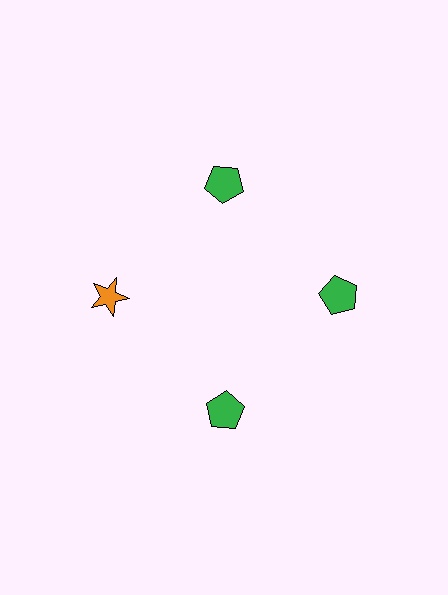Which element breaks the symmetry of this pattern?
The orange star at roughly the 9 o'clock position breaks the symmetry. All other shapes are green pentagons.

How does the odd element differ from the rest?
It differs in both color (orange instead of green) and shape (star instead of pentagon).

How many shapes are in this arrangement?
There are 4 shapes arranged in a ring pattern.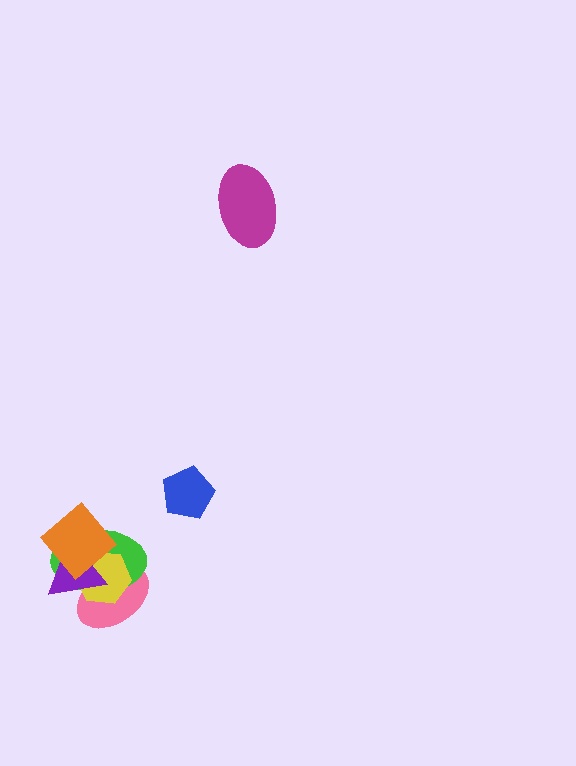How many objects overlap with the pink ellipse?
4 objects overlap with the pink ellipse.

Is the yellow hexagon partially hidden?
Yes, it is partially covered by another shape.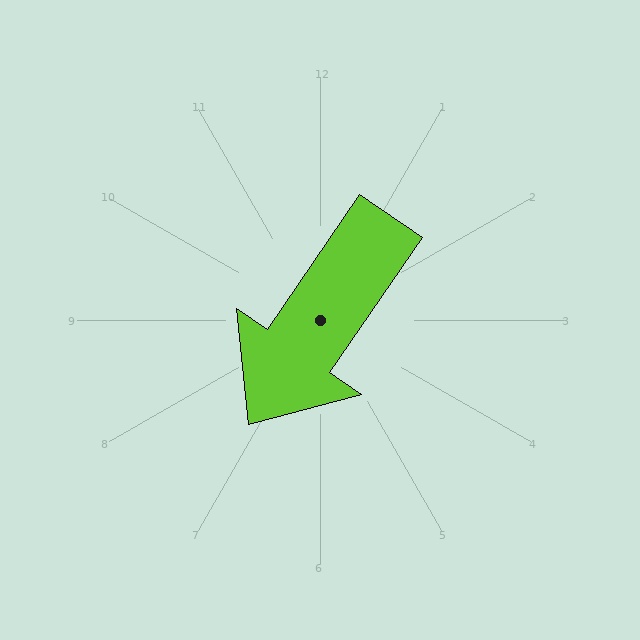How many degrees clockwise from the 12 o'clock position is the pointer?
Approximately 214 degrees.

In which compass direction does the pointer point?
Southwest.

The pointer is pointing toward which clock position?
Roughly 7 o'clock.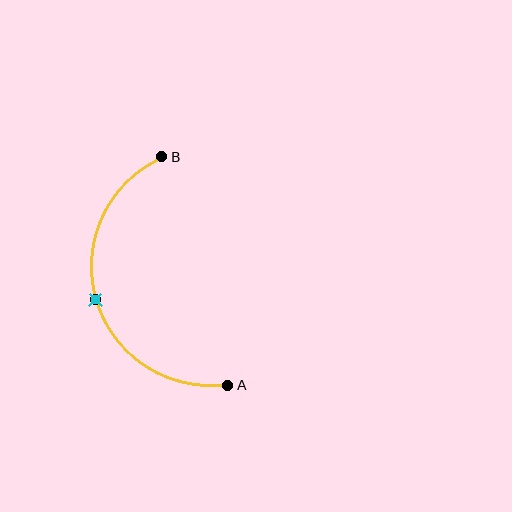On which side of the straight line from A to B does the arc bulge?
The arc bulges to the left of the straight line connecting A and B.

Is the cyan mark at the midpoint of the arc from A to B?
Yes. The cyan mark lies on the arc at equal arc-length from both A and B — it is the arc midpoint.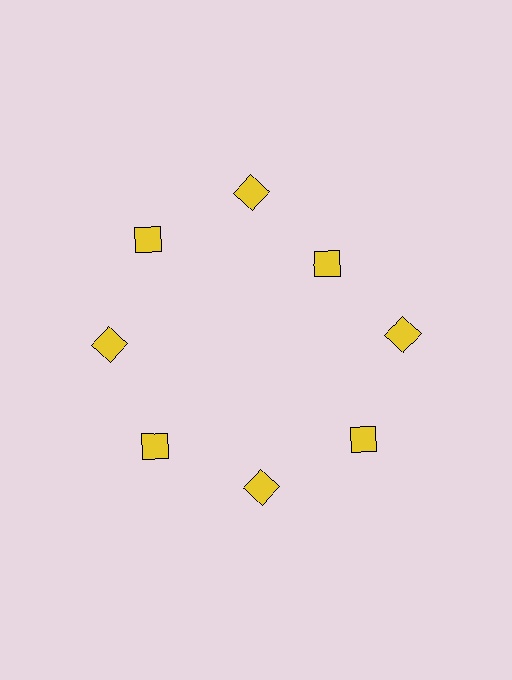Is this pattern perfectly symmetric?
No. The 8 yellow diamonds are arranged in a ring, but one element near the 2 o'clock position is pulled inward toward the center, breaking the 8-fold rotational symmetry.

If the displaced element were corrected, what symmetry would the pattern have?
It would have 8-fold rotational symmetry — the pattern would map onto itself every 45 degrees.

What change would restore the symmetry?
The symmetry would be restored by moving it outward, back onto the ring so that all 8 diamonds sit at equal angles and equal distance from the center.